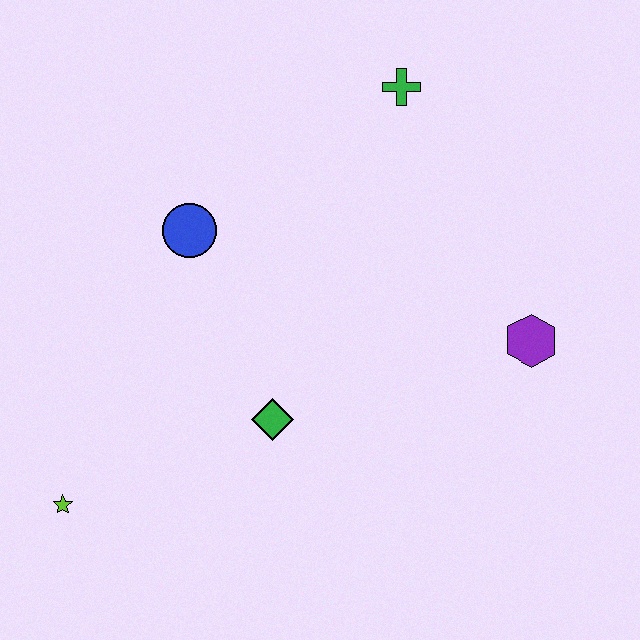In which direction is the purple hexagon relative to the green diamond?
The purple hexagon is to the right of the green diamond.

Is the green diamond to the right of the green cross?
No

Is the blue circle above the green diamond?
Yes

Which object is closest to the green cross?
The blue circle is closest to the green cross.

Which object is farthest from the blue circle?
The purple hexagon is farthest from the blue circle.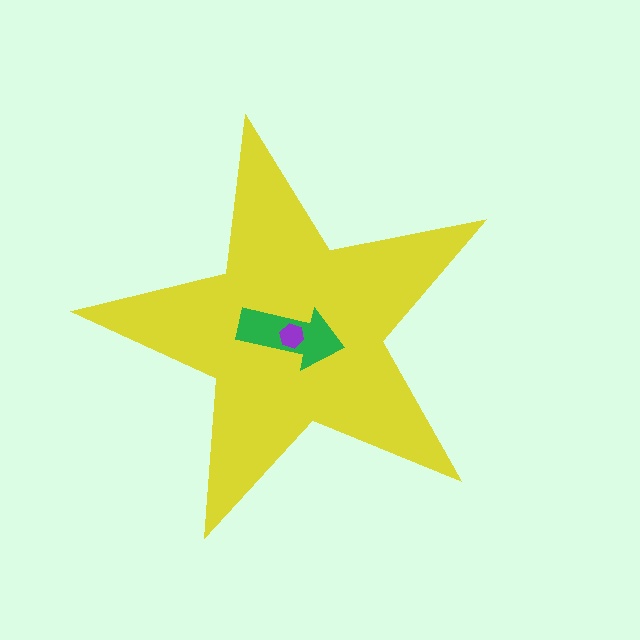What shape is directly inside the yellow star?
The green arrow.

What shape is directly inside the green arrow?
The purple hexagon.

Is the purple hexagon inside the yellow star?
Yes.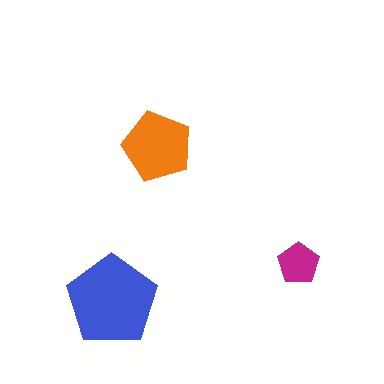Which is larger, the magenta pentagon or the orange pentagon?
The orange one.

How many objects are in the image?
There are 3 objects in the image.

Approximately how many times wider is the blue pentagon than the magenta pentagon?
About 2 times wider.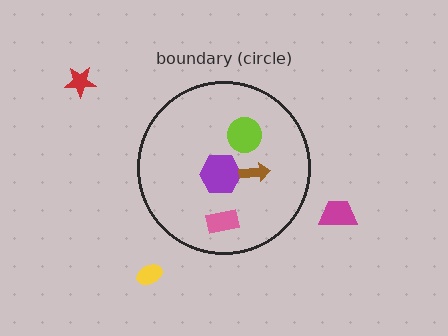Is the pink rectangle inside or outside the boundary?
Inside.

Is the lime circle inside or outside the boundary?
Inside.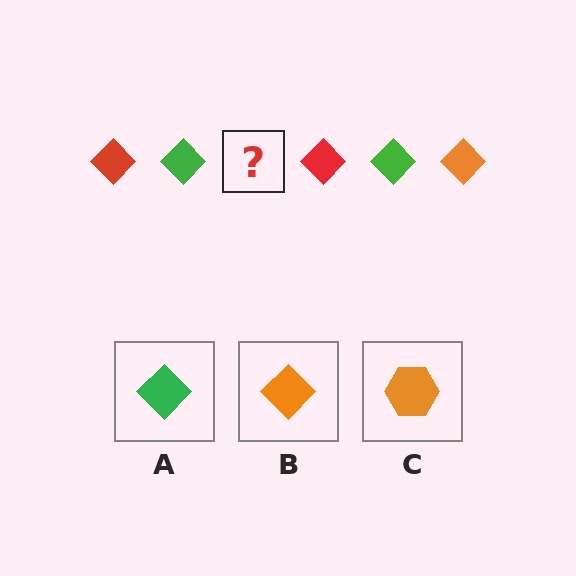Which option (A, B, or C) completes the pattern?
B.